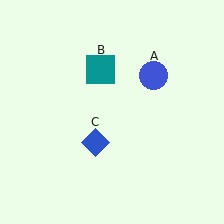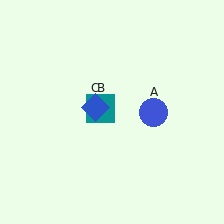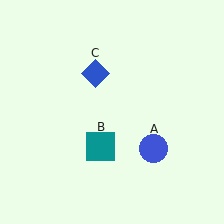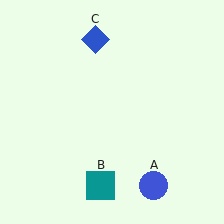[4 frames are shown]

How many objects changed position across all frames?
3 objects changed position: blue circle (object A), teal square (object B), blue diamond (object C).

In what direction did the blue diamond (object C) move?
The blue diamond (object C) moved up.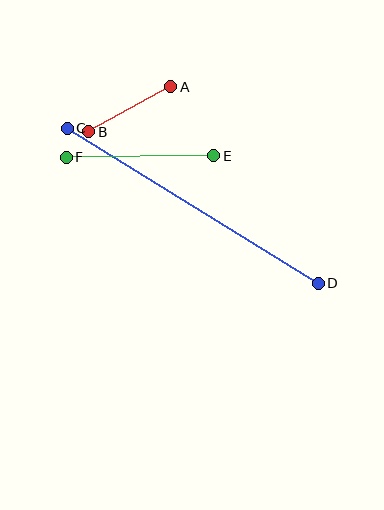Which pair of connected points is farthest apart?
Points C and D are farthest apart.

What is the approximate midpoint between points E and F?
The midpoint is at approximately (140, 157) pixels.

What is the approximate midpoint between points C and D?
The midpoint is at approximately (193, 206) pixels.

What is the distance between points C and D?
The distance is approximately 295 pixels.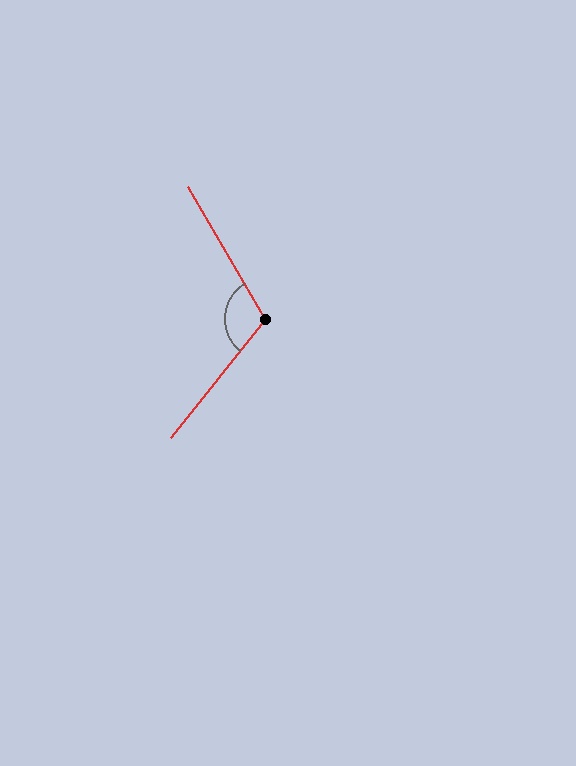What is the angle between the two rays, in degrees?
Approximately 111 degrees.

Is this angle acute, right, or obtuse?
It is obtuse.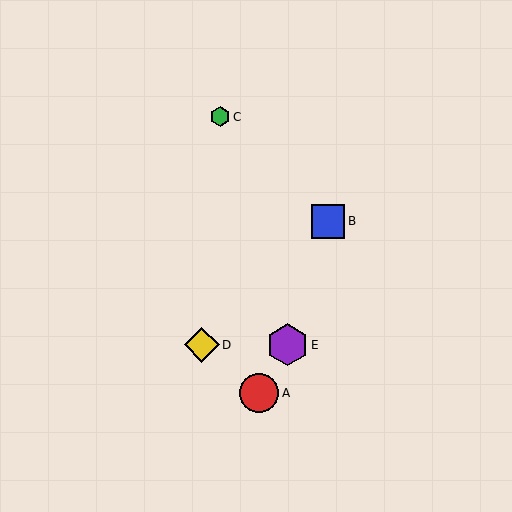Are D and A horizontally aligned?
No, D is at y≈345 and A is at y≈393.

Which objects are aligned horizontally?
Objects D, E are aligned horizontally.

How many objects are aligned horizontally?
2 objects (D, E) are aligned horizontally.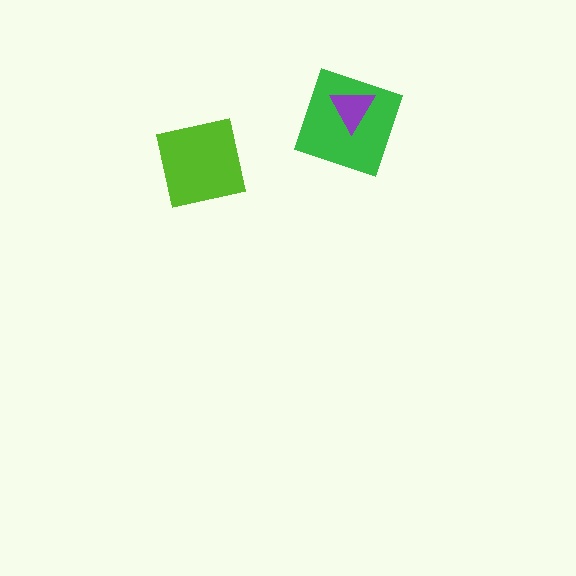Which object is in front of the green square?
The purple triangle is in front of the green square.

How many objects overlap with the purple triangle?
1 object overlaps with the purple triangle.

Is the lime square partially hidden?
No, no other shape covers it.